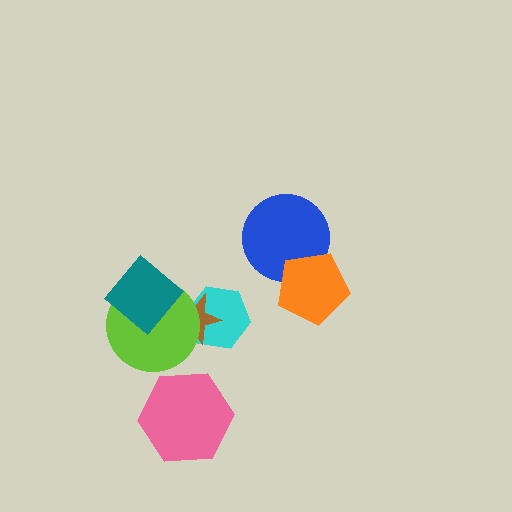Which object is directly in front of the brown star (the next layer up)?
The lime circle is directly in front of the brown star.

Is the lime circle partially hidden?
Yes, it is partially covered by another shape.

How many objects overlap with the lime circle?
3 objects overlap with the lime circle.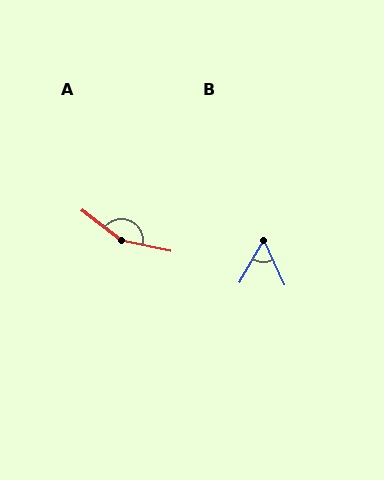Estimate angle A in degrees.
Approximately 155 degrees.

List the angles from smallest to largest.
B (55°), A (155°).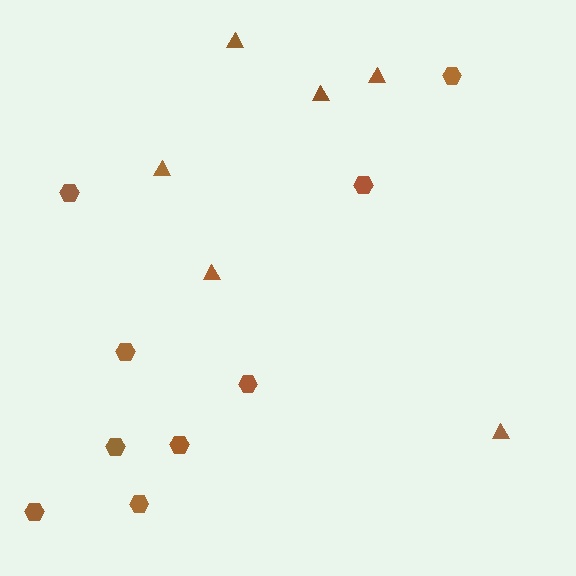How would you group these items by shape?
There are 2 groups: one group of triangles (6) and one group of hexagons (9).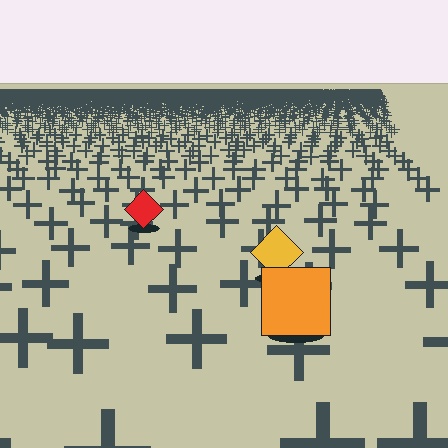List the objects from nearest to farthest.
From nearest to farthest: the orange square, the yellow diamond, the red diamond.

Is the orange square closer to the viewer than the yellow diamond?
Yes. The orange square is closer — you can tell from the texture gradient: the ground texture is coarser near it.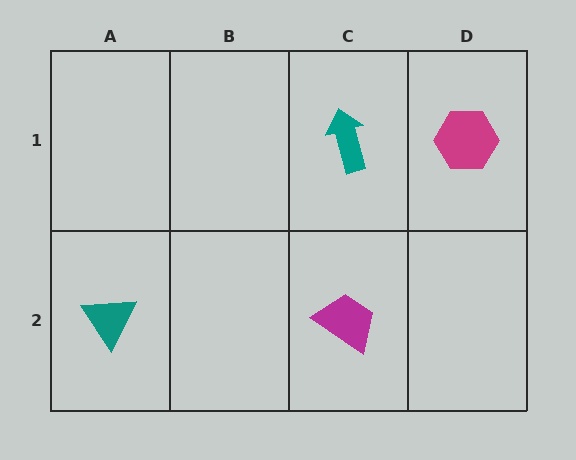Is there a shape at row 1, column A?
No, that cell is empty.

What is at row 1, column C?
A teal arrow.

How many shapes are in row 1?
2 shapes.